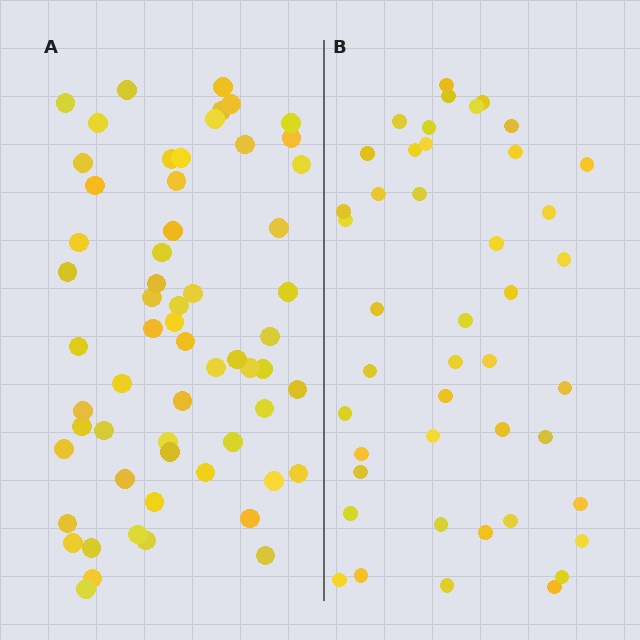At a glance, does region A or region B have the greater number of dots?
Region A (the left region) has more dots.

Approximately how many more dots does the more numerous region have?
Region A has approximately 15 more dots than region B.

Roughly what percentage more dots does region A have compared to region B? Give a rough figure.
About 35% more.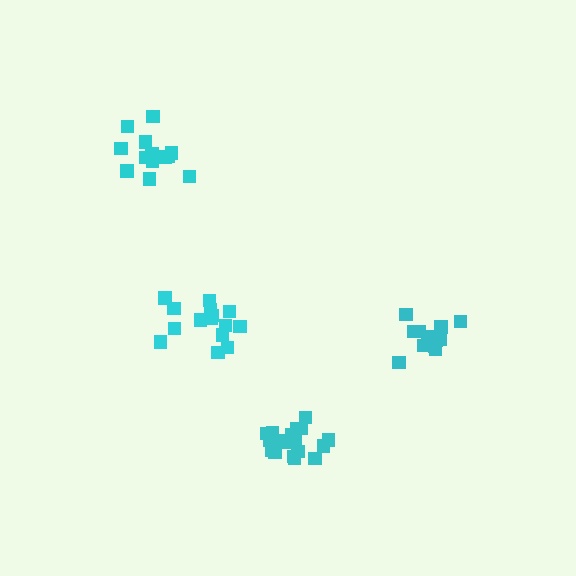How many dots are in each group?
Group 1: 15 dots, Group 2: 14 dots, Group 3: 19 dots, Group 4: 13 dots (61 total).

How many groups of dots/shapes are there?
There are 4 groups.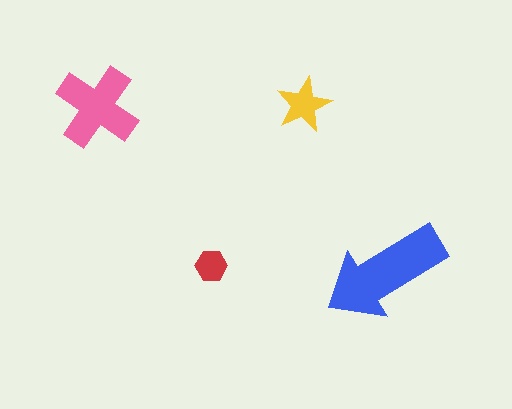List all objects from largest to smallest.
The blue arrow, the pink cross, the yellow star, the red hexagon.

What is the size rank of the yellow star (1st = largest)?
3rd.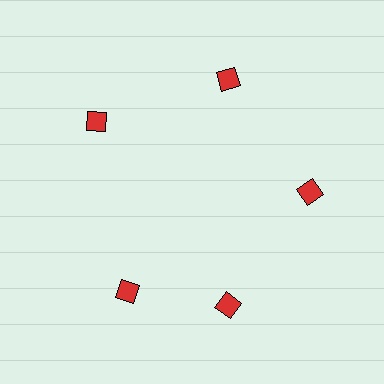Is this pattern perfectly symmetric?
No. The 5 red diamonds are arranged in a ring, but one element near the 8 o'clock position is rotated out of alignment along the ring, breaking the 5-fold rotational symmetry.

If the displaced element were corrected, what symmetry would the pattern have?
It would have 5-fold rotational symmetry — the pattern would map onto itself every 72 degrees.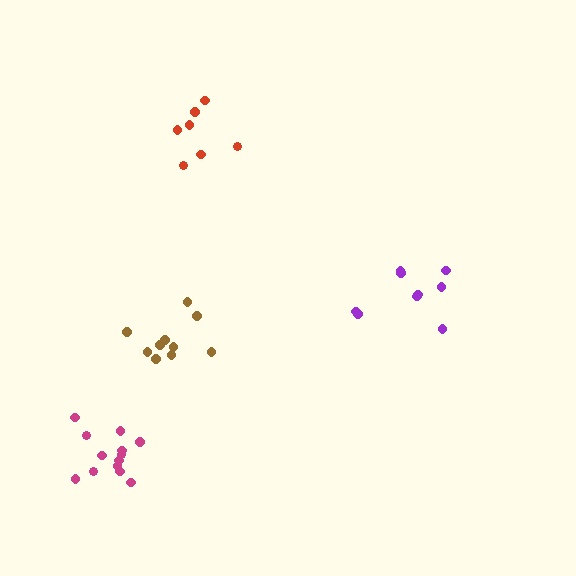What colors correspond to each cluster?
The clusters are colored: red, magenta, purple, brown.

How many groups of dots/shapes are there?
There are 4 groups.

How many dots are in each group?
Group 1: 7 dots, Group 2: 13 dots, Group 3: 9 dots, Group 4: 10 dots (39 total).